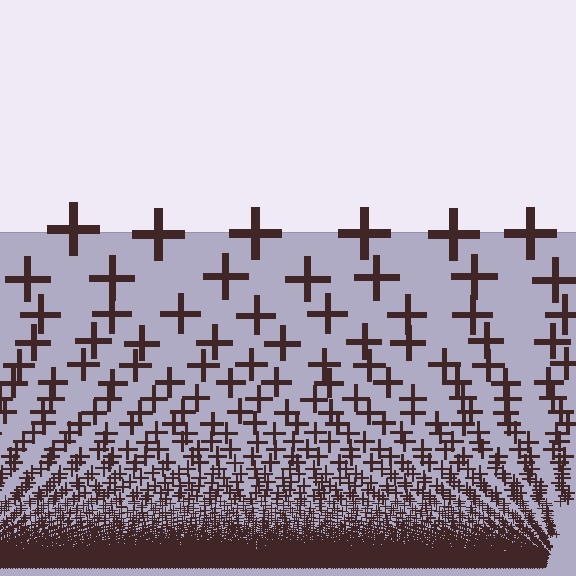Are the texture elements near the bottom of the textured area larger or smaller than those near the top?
Smaller. The gradient is inverted — elements near the bottom are smaller and denser.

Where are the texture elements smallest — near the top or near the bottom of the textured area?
Near the bottom.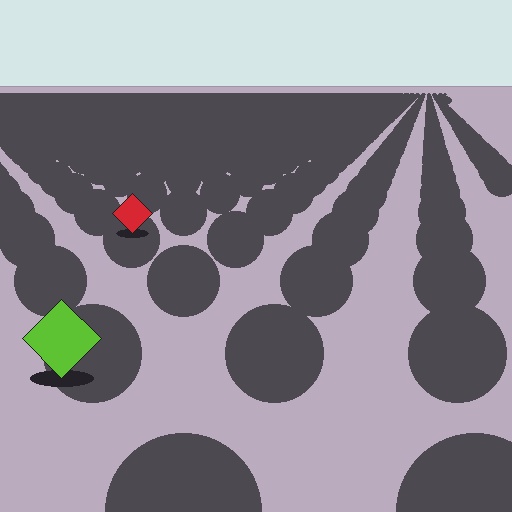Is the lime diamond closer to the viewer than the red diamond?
Yes. The lime diamond is closer — you can tell from the texture gradient: the ground texture is coarser near it.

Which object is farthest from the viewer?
The red diamond is farthest from the viewer. It appears smaller and the ground texture around it is denser.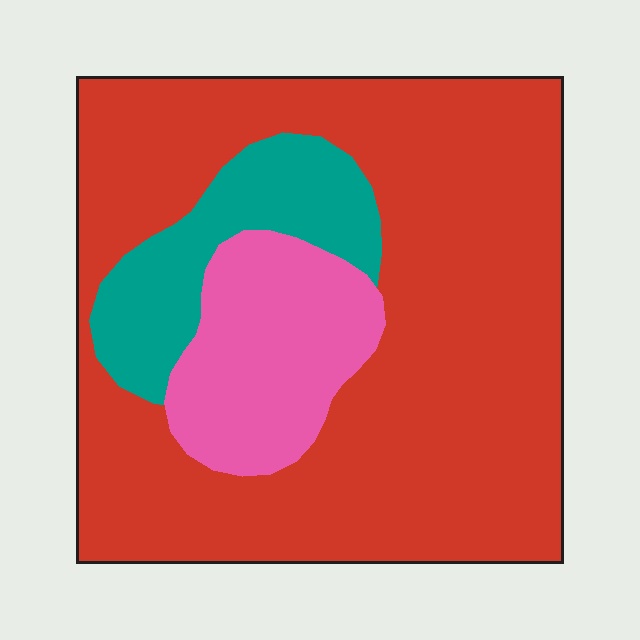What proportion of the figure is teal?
Teal covers roughly 15% of the figure.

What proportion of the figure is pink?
Pink covers roughly 15% of the figure.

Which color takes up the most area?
Red, at roughly 70%.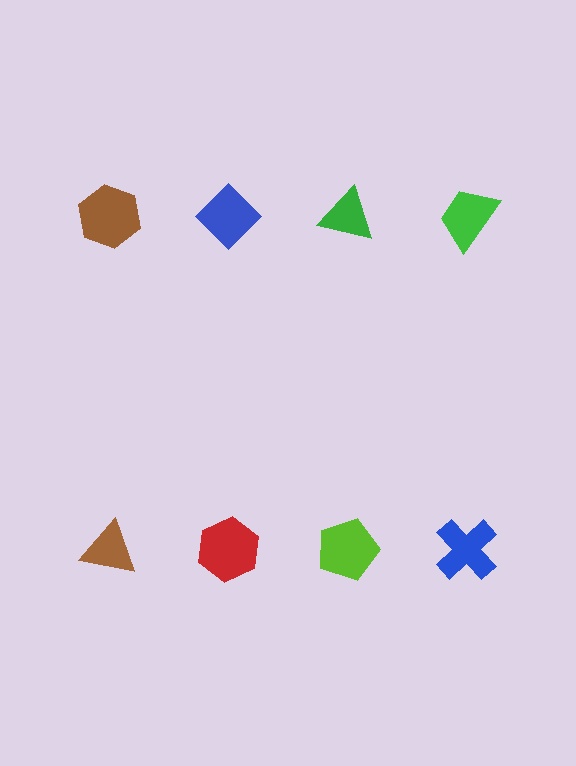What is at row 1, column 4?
A green trapezoid.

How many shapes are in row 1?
4 shapes.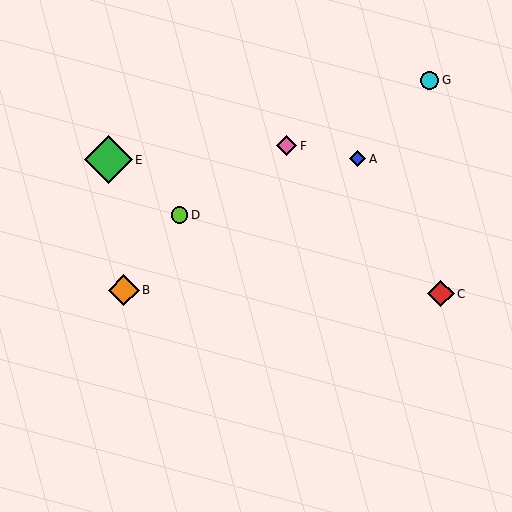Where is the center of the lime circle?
The center of the lime circle is at (179, 215).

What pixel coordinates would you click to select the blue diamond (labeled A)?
Click at (358, 159) to select the blue diamond A.